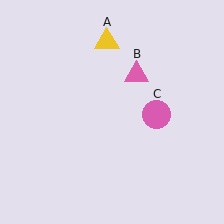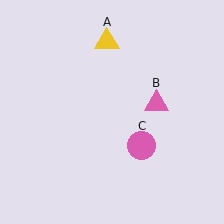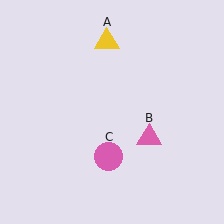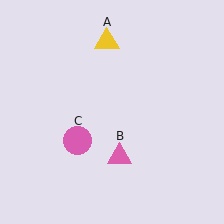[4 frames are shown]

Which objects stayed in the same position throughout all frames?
Yellow triangle (object A) remained stationary.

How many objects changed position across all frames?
2 objects changed position: pink triangle (object B), pink circle (object C).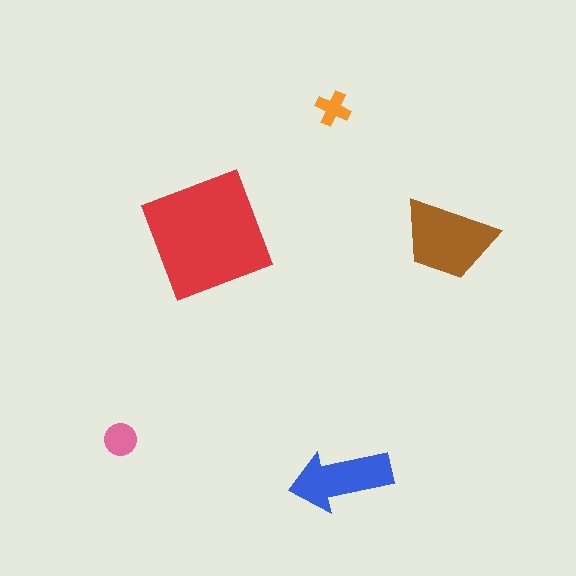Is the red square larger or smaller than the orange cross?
Larger.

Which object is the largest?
The red square.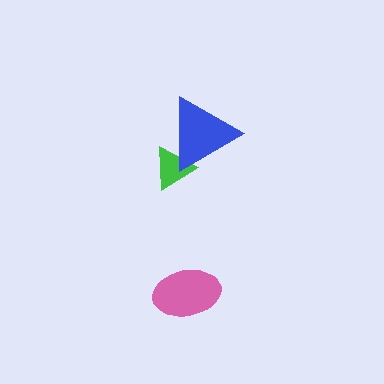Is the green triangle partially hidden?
Yes, it is partially covered by another shape.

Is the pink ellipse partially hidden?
No, no other shape covers it.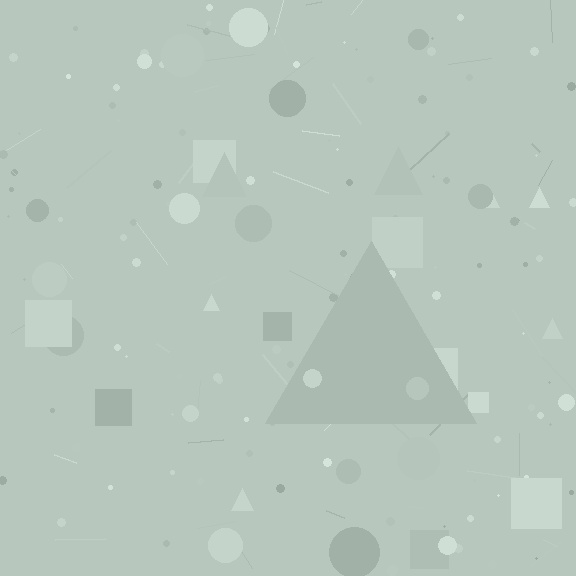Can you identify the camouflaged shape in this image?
The camouflaged shape is a triangle.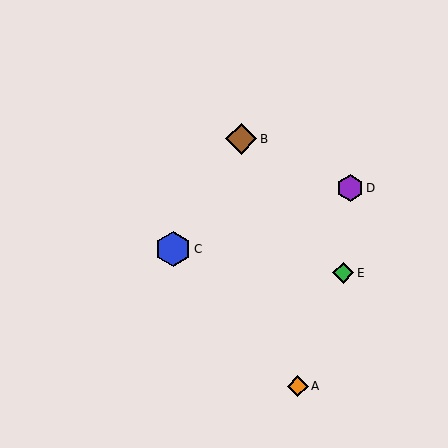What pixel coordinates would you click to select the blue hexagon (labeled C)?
Click at (173, 249) to select the blue hexagon C.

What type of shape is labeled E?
Shape E is a green diamond.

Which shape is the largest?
The blue hexagon (labeled C) is the largest.